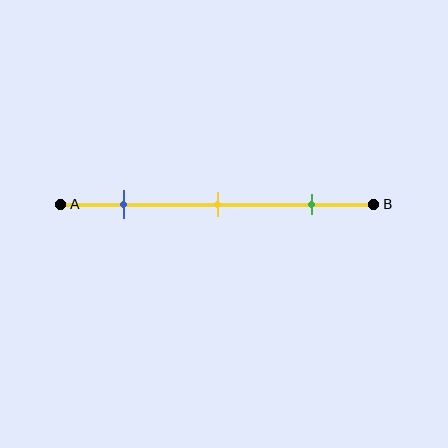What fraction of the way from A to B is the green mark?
The green mark is approximately 80% (0.8) of the way from A to B.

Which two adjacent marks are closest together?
The blue and yellow marks are the closest adjacent pair.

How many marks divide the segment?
There are 3 marks dividing the segment.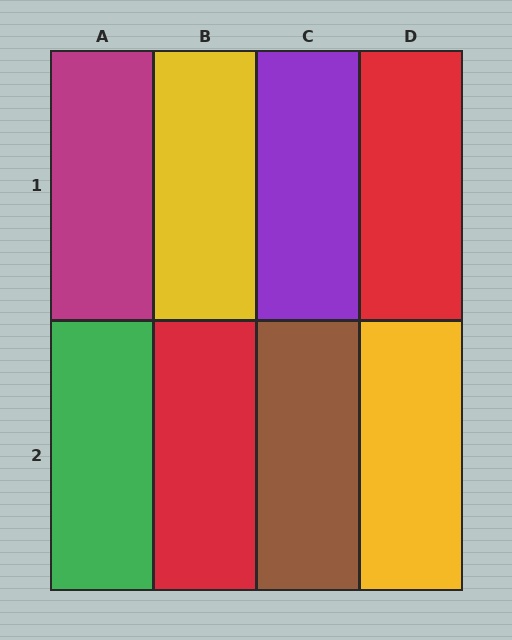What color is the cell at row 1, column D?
Red.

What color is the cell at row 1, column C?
Purple.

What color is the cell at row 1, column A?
Magenta.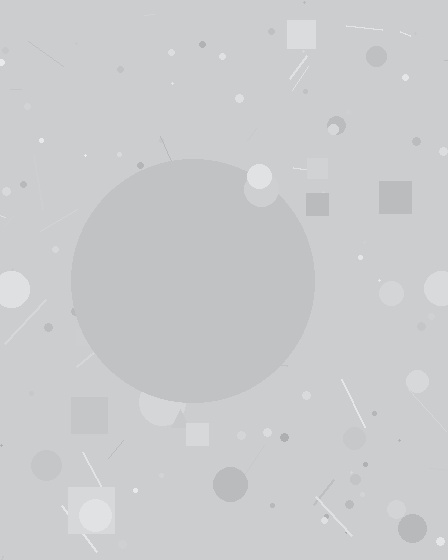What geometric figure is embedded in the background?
A circle is embedded in the background.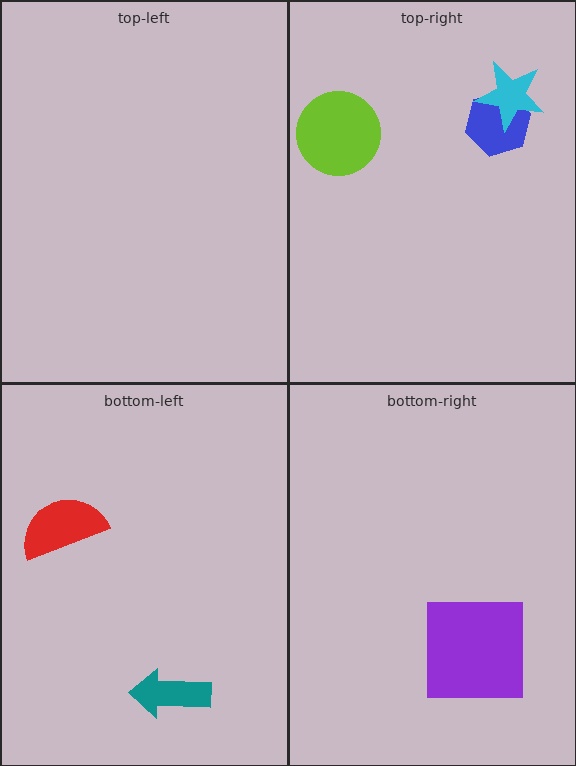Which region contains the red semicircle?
The bottom-left region.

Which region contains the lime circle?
The top-right region.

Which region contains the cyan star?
The top-right region.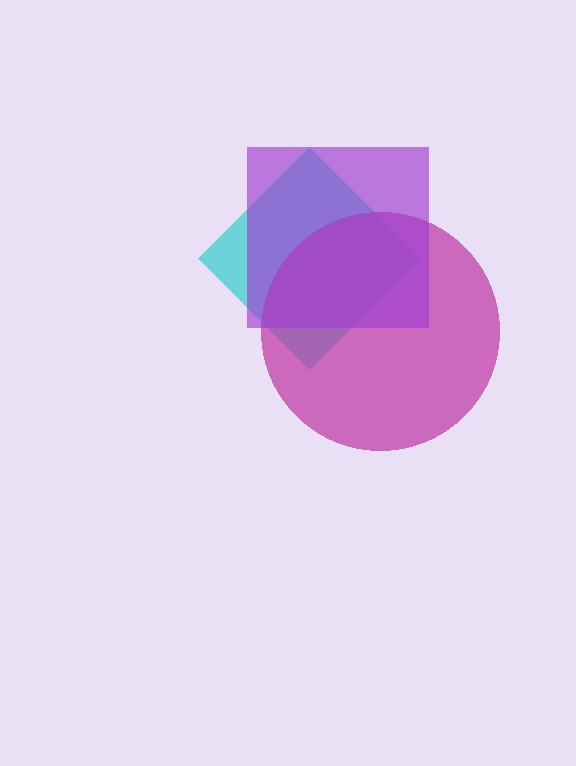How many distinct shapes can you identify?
There are 3 distinct shapes: a cyan diamond, a magenta circle, a purple square.